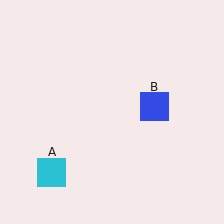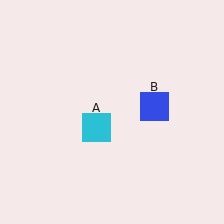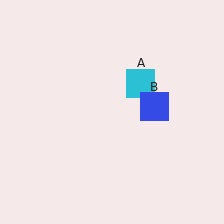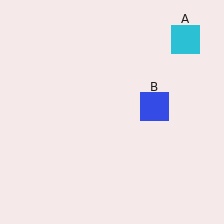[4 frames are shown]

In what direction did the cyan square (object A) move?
The cyan square (object A) moved up and to the right.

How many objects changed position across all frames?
1 object changed position: cyan square (object A).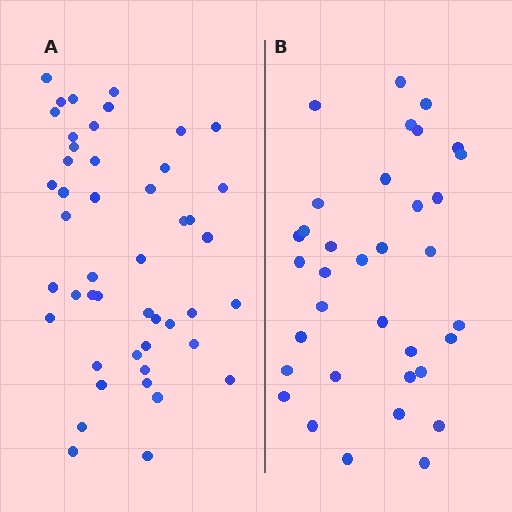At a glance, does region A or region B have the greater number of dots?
Region A (the left region) has more dots.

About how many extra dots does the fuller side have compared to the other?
Region A has roughly 12 or so more dots than region B.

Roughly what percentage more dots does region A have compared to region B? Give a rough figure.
About 35% more.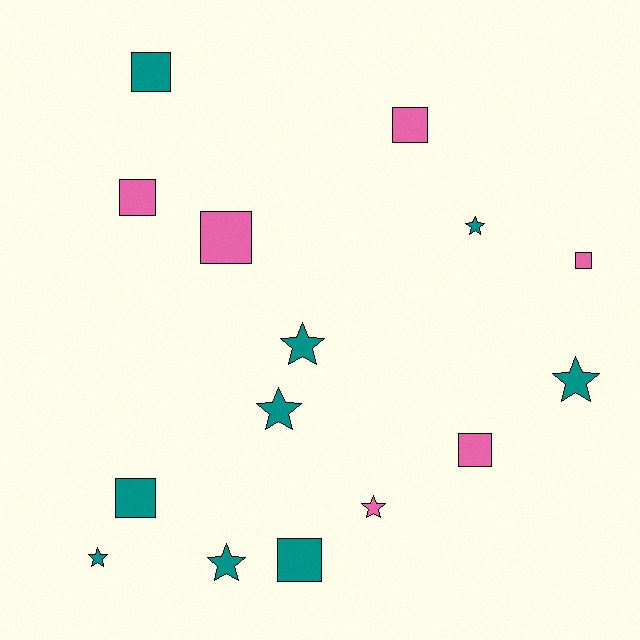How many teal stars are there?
There are 6 teal stars.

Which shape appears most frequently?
Square, with 8 objects.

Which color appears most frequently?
Teal, with 9 objects.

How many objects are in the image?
There are 15 objects.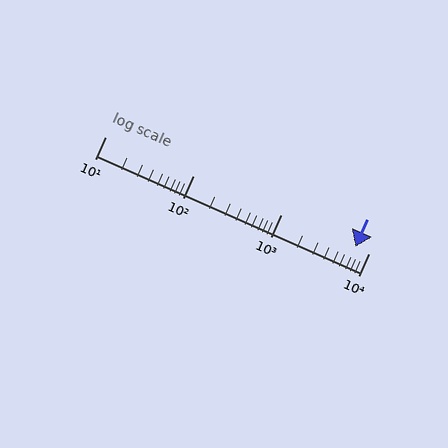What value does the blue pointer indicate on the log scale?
The pointer indicates approximately 7100.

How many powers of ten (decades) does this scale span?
The scale spans 3 decades, from 10 to 10000.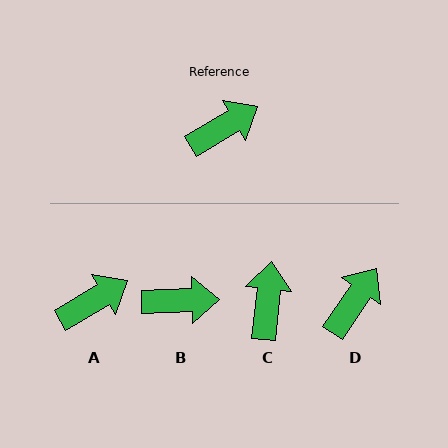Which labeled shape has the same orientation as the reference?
A.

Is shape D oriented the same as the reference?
No, it is off by about 25 degrees.